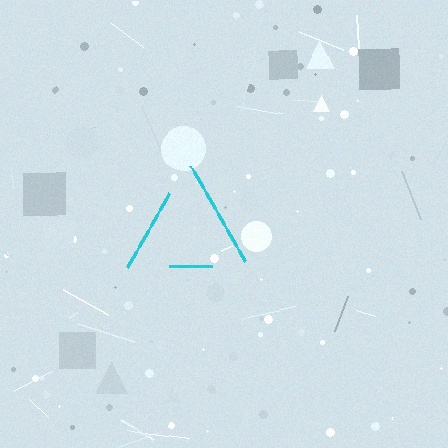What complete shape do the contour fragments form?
The contour fragments form a triangle.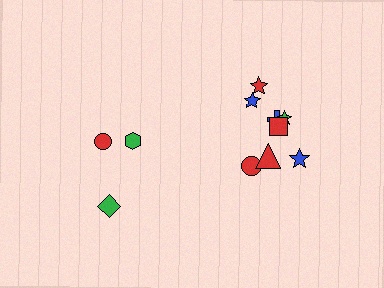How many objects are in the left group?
There are 3 objects.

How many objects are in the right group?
There are 8 objects.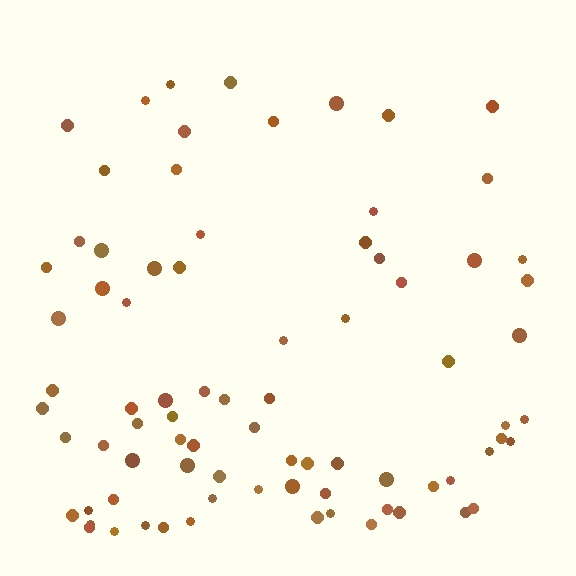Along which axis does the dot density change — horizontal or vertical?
Vertical.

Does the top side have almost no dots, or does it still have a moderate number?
Still a moderate number, just noticeably fewer than the bottom.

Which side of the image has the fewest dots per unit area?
The top.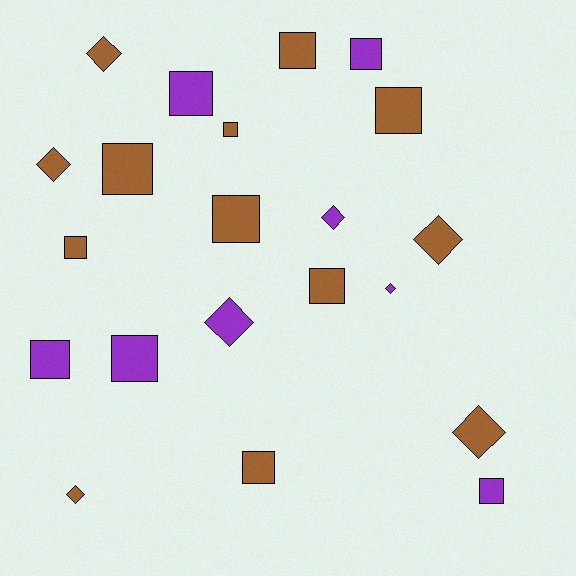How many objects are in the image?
There are 21 objects.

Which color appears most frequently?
Brown, with 13 objects.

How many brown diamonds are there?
There are 5 brown diamonds.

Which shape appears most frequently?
Square, with 13 objects.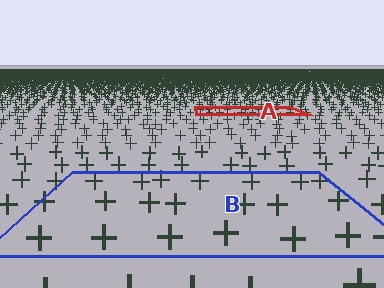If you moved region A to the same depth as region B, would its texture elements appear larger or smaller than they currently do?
They would appear larger. At a closer depth, the same texture elements are projected at a bigger on-screen size.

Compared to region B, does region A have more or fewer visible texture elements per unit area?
Region A has more texture elements per unit area — they are packed more densely because it is farther away.